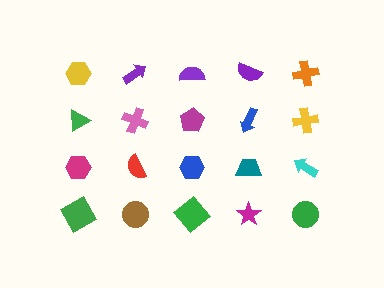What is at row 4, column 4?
A magenta star.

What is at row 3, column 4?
A teal trapezoid.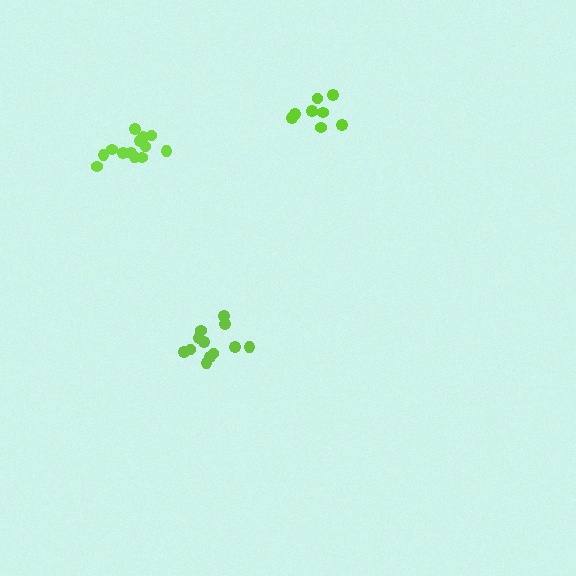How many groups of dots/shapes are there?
There are 3 groups.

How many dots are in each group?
Group 1: 12 dots, Group 2: 13 dots, Group 3: 9 dots (34 total).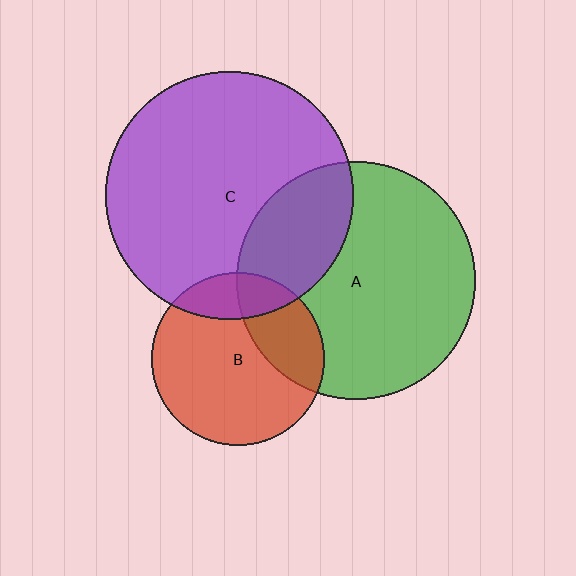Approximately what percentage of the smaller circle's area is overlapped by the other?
Approximately 30%.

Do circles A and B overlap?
Yes.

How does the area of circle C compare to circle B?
Approximately 2.0 times.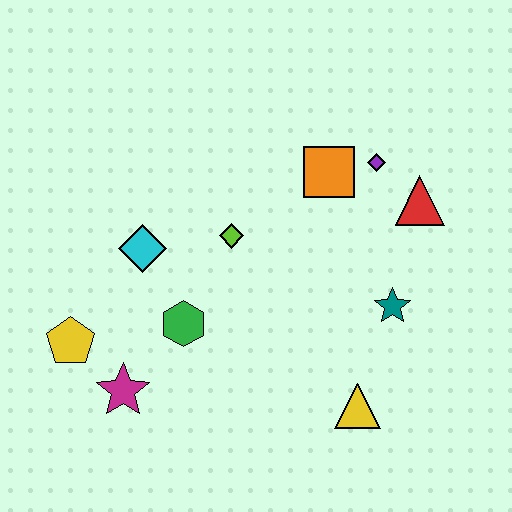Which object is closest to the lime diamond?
The cyan diamond is closest to the lime diamond.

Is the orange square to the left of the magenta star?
No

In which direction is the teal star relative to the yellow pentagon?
The teal star is to the right of the yellow pentagon.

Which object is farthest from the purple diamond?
The yellow pentagon is farthest from the purple diamond.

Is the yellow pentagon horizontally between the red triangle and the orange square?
No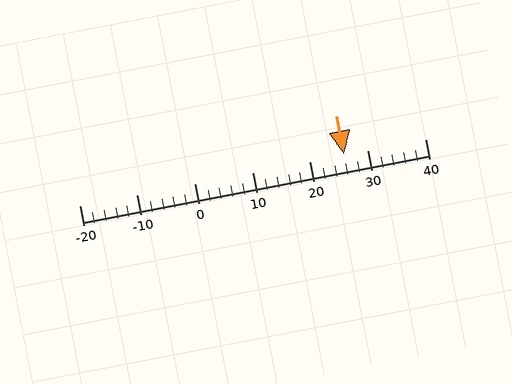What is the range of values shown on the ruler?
The ruler shows values from -20 to 40.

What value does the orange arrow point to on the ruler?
The orange arrow points to approximately 26.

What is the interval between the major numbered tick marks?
The major tick marks are spaced 10 units apart.